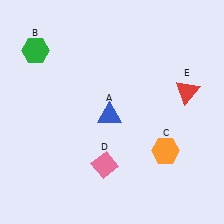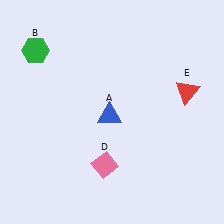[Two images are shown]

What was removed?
The orange hexagon (C) was removed in Image 2.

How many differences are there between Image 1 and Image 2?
There is 1 difference between the two images.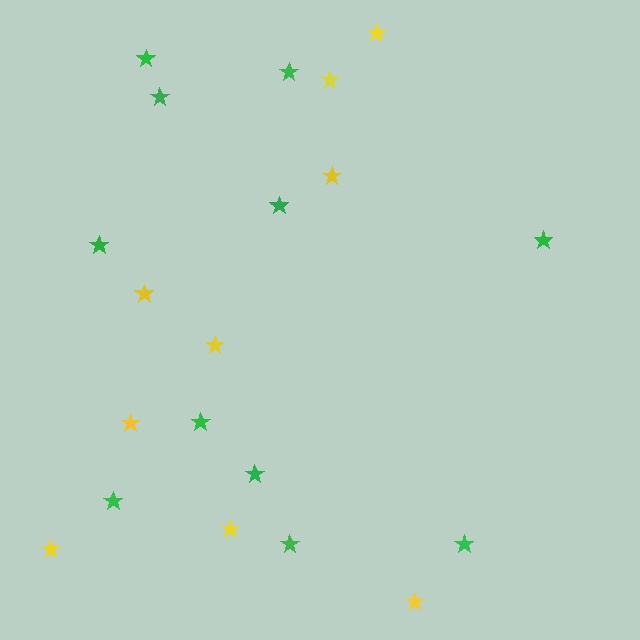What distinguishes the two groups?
There are 2 groups: one group of yellow stars (9) and one group of green stars (11).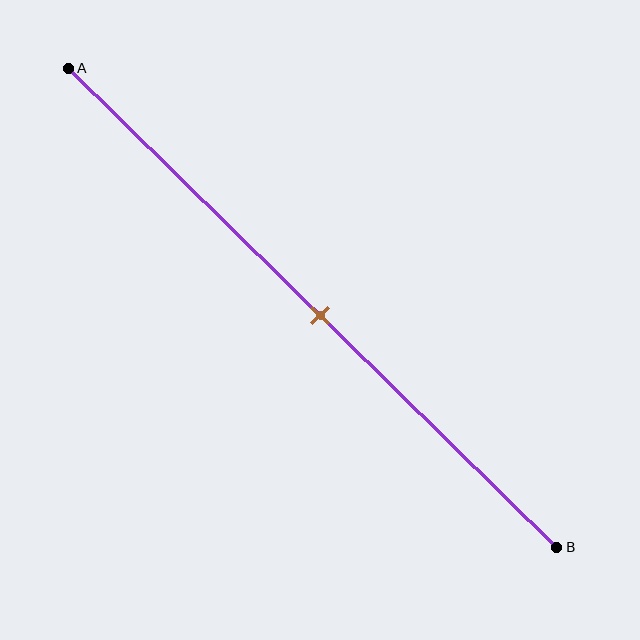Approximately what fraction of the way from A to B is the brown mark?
The brown mark is approximately 50% of the way from A to B.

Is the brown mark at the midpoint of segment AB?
Yes, the mark is approximately at the midpoint.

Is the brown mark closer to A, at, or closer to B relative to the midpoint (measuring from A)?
The brown mark is approximately at the midpoint of segment AB.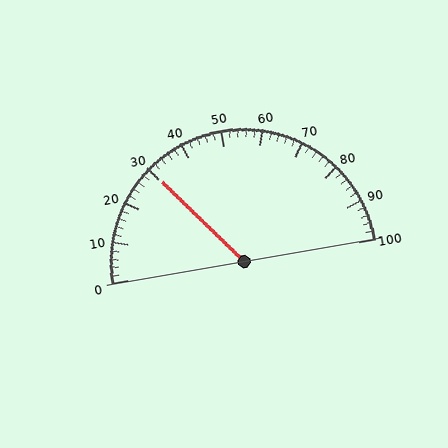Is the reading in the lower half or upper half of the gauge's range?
The reading is in the lower half of the range (0 to 100).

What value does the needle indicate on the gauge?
The needle indicates approximately 30.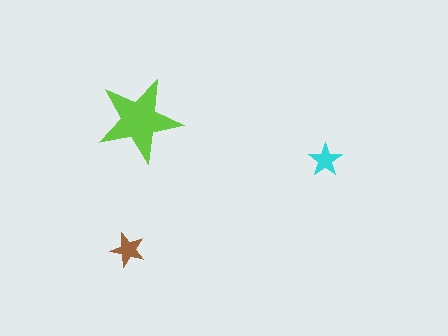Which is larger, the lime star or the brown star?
The lime one.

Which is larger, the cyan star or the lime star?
The lime one.